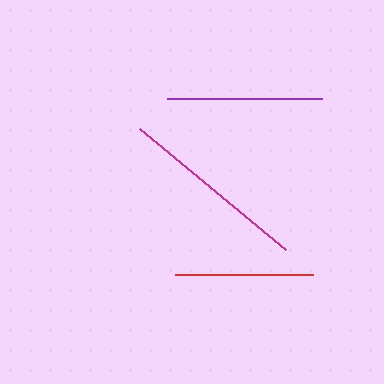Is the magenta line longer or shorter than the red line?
The magenta line is longer than the red line.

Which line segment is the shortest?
The red line is the shortest at approximately 138 pixels.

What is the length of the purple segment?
The purple segment is approximately 154 pixels long.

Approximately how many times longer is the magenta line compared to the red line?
The magenta line is approximately 1.4 times the length of the red line.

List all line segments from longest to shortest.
From longest to shortest: magenta, purple, red.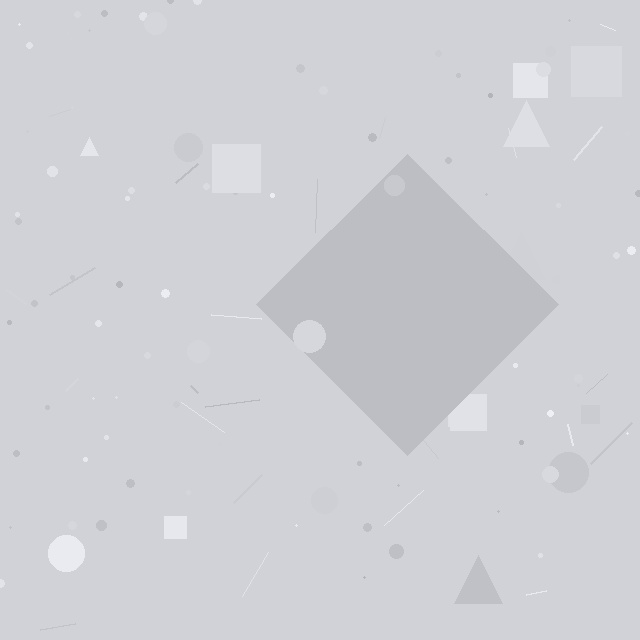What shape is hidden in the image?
A diamond is hidden in the image.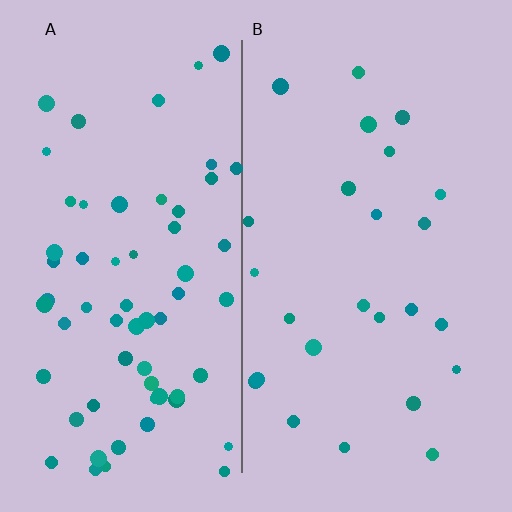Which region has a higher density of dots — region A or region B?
A (the left).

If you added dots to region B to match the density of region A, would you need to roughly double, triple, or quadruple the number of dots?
Approximately double.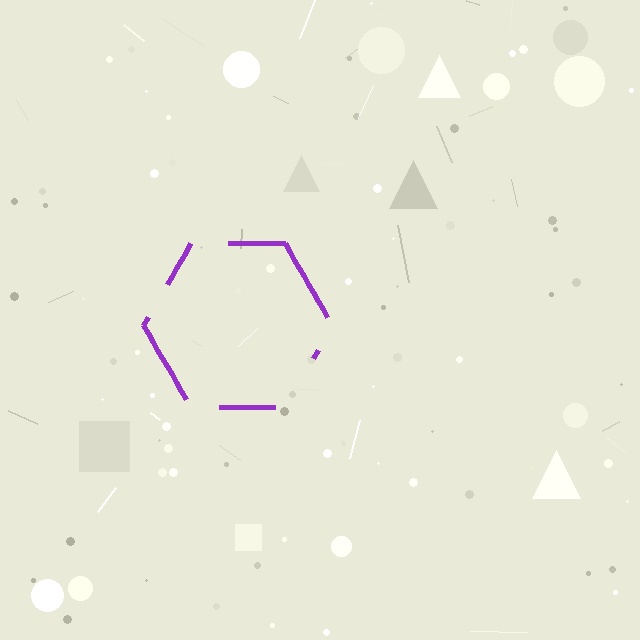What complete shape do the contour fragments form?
The contour fragments form a hexagon.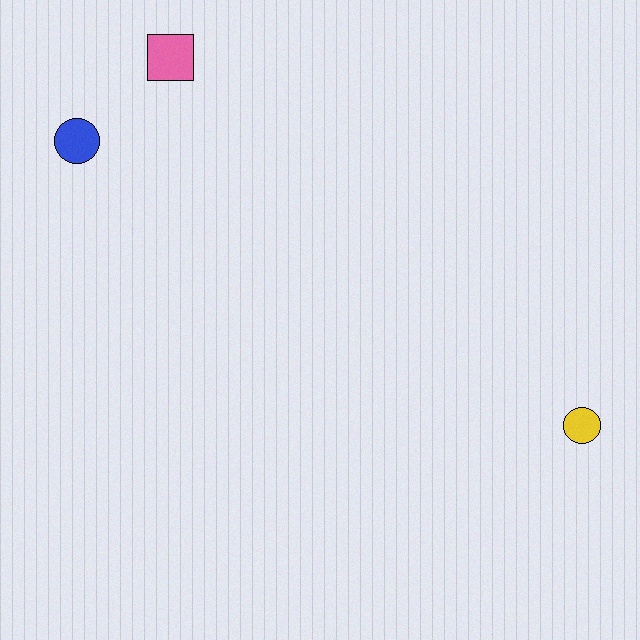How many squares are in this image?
There is 1 square.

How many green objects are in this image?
There are no green objects.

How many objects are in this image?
There are 3 objects.